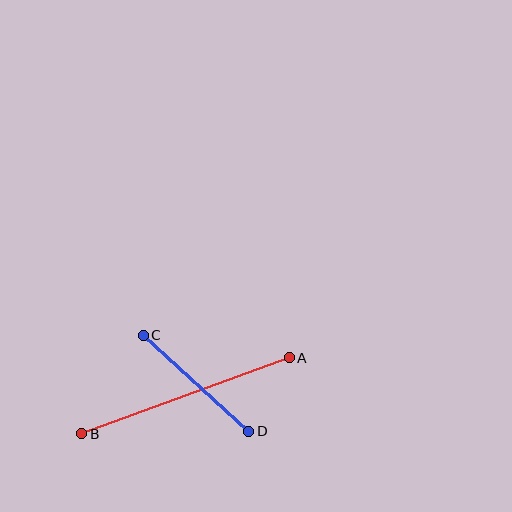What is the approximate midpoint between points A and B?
The midpoint is at approximately (185, 396) pixels.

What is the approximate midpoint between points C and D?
The midpoint is at approximately (196, 383) pixels.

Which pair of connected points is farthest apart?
Points A and B are farthest apart.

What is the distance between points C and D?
The distance is approximately 143 pixels.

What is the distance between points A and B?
The distance is approximately 221 pixels.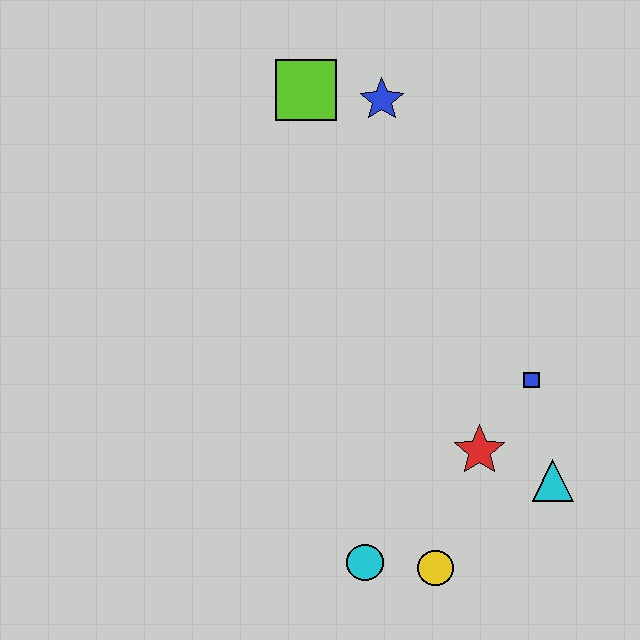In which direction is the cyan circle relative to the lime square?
The cyan circle is below the lime square.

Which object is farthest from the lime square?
The yellow circle is farthest from the lime square.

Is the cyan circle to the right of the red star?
No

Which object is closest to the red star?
The cyan triangle is closest to the red star.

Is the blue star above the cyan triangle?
Yes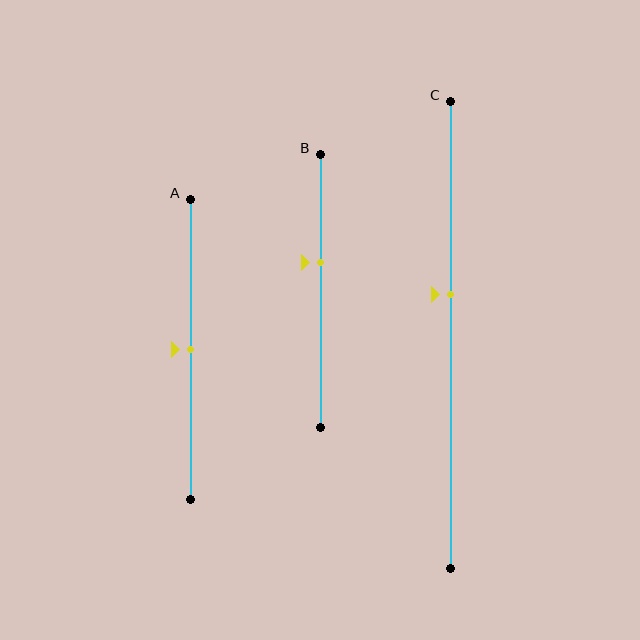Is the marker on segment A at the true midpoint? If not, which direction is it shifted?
Yes, the marker on segment A is at the true midpoint.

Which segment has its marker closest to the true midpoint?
Segment A has its marker closest to the true midpoint.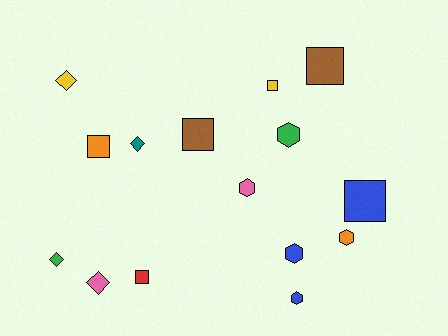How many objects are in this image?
There are 15 objects.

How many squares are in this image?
There are 6 squares.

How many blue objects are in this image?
There are 3 blue objects.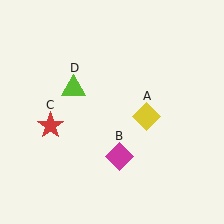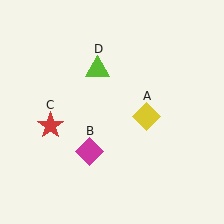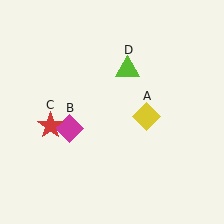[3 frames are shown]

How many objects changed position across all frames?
2 objects changed position: magenta diamond (object B), lime triangle (object D).